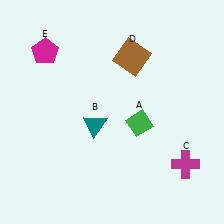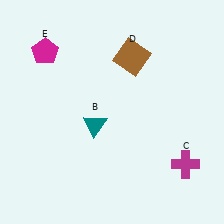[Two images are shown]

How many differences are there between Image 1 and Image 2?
There is 1 difference between the two images.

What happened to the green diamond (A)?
The green diamond (A) was removed in Image 2. It was in the bottom-right area of Image 1.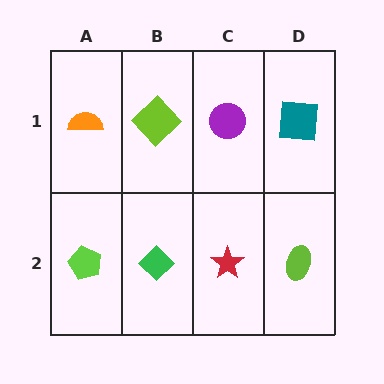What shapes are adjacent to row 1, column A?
A lime pentagon (row 2, column A), a lime diamond (row 1, column B).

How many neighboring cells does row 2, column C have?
3.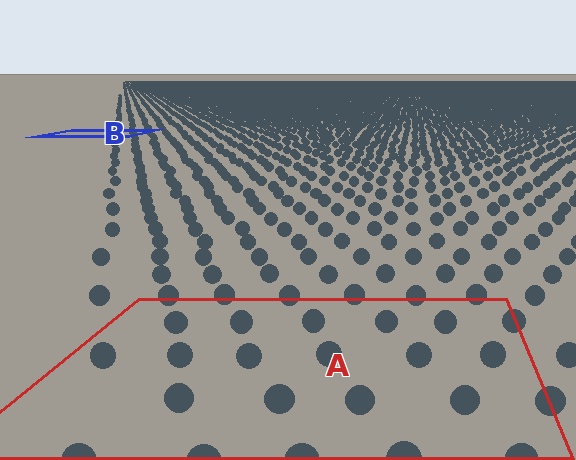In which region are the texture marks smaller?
The texture marks are smaller in region B, because it is farther away.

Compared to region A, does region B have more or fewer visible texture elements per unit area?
Region B has more texture elements per unit area — they are packed more densely because it is farther away.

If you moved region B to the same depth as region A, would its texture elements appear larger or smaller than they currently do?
They would appear larger. At a closer depth, the same texture elements are projected at a bigger on-screen size.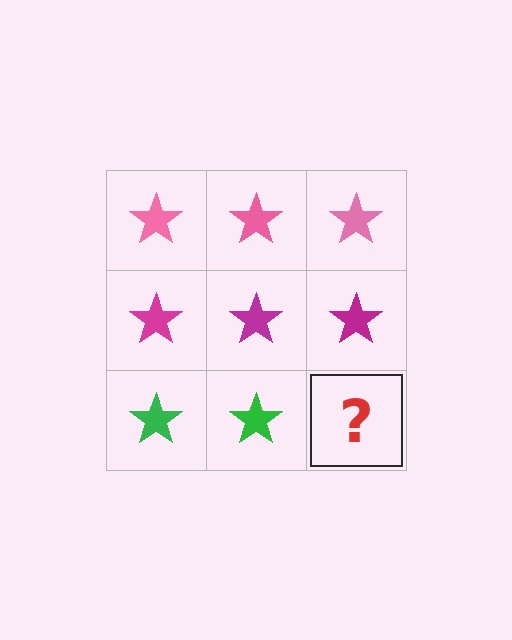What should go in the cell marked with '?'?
The missing cell should contain a green star.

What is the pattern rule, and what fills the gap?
The rule is that each row has a consistent color. The gap should be filled with a green star.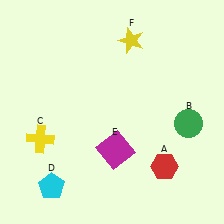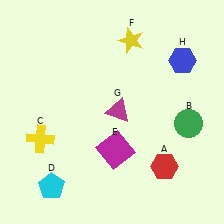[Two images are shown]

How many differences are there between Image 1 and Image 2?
There are 2 differences between the two images.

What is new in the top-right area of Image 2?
A blue hexagon (H) was added in the top-right area of Image 2.